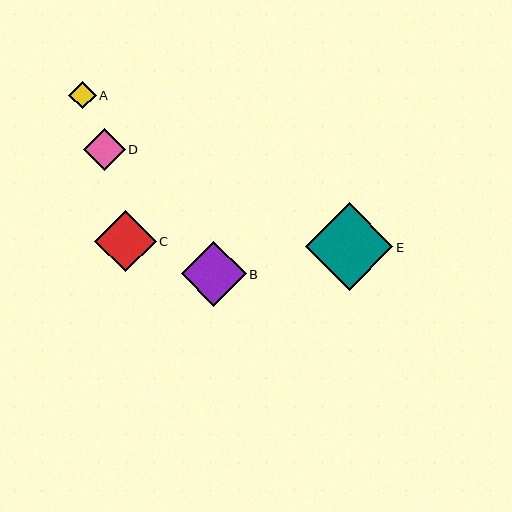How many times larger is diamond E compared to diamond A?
Diamond E is approximately 3.2 times the size of diamond A.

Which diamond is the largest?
Diamond E is the largest with a size of approximately 87 pixels.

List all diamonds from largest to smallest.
From largest to smallest: E, B, C, D, A.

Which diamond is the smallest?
Diamond A is the smallest with a size of approximately 27 pixels.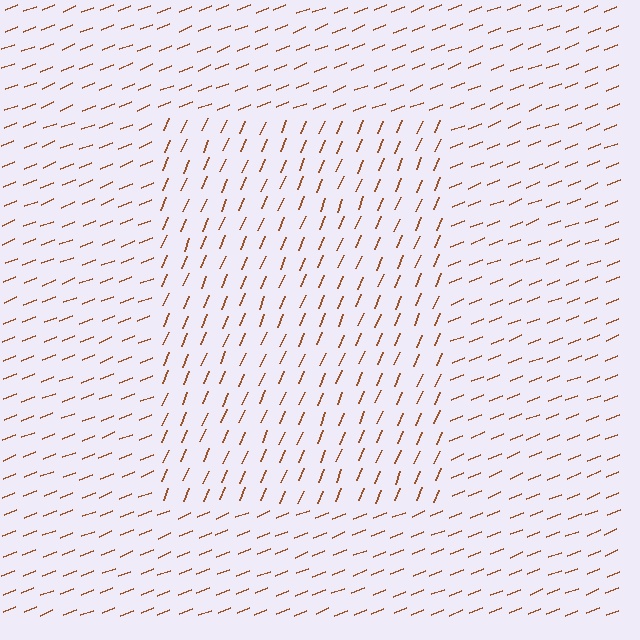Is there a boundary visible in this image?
Yes, there is a texture boundary formed by a change in line orientation.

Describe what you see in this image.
The image is filled with small brown line segments. A rectangle region in the image has lines oriented differently from the surrounding lines, creating a visible texture boundary.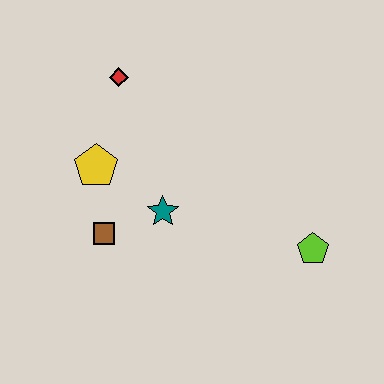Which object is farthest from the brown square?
The lime pentagon is farthest from the brown square.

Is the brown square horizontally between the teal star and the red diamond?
No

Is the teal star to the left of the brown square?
No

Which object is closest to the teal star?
The brown square is closest to the teal star.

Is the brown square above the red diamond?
No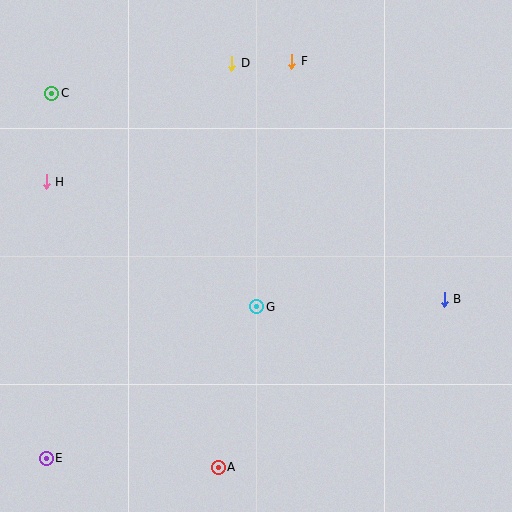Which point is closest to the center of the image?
Point G at (257, 307) is closest to the center.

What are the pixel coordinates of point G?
Point G is at (257, 307).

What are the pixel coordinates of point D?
Point D is at (232, 63).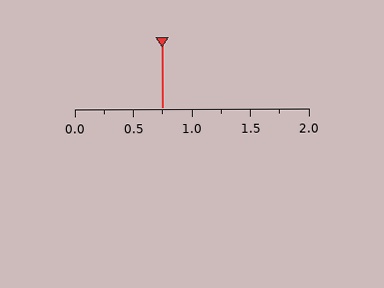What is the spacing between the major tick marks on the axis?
The major ticks are spaced 0.5 apart.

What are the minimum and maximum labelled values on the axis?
The axis runs from 0.0 to 2.0.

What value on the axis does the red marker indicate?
The marker indicates approximately 0.75.